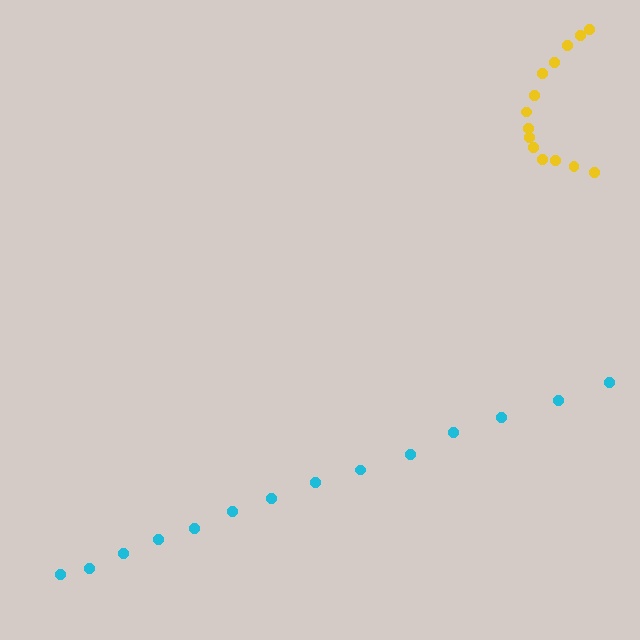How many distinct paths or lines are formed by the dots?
There are 2 distinct paths.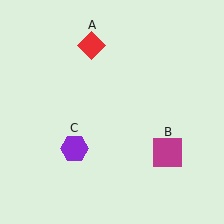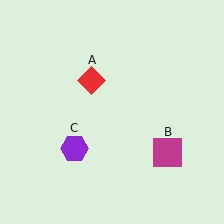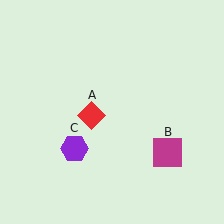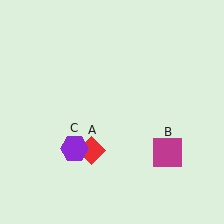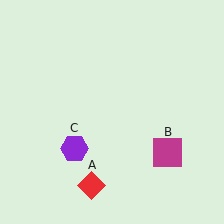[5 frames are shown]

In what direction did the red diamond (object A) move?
The red diamond (object A) moved down.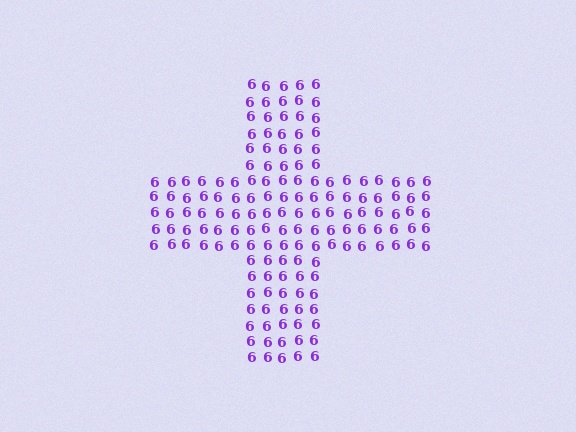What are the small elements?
The small elements are digit 6's.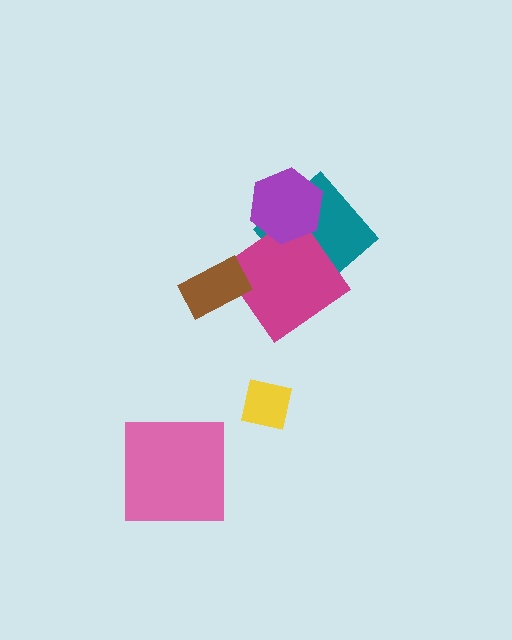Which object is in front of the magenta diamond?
The purple hexagon is in front of the magenta diamond.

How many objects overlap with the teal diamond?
2 objects overlap with the teal diamond.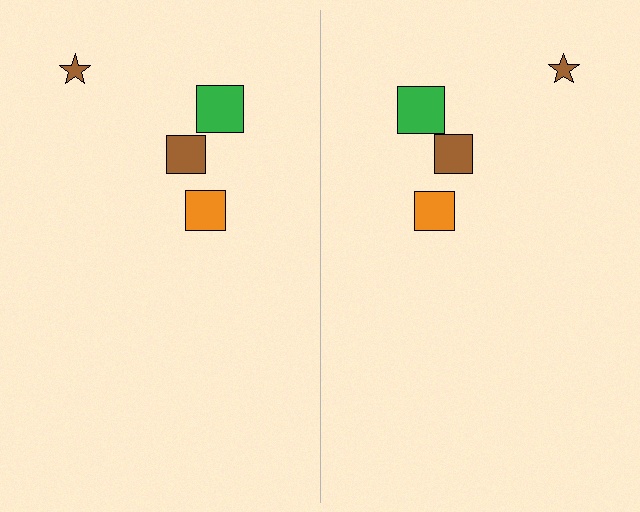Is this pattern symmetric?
Yes, this pattern has bilateral (reflection) symmetry.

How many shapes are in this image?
There are 8 shapes in this image.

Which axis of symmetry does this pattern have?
The pattern has a vertical axis of symmetry running through the center of the image.